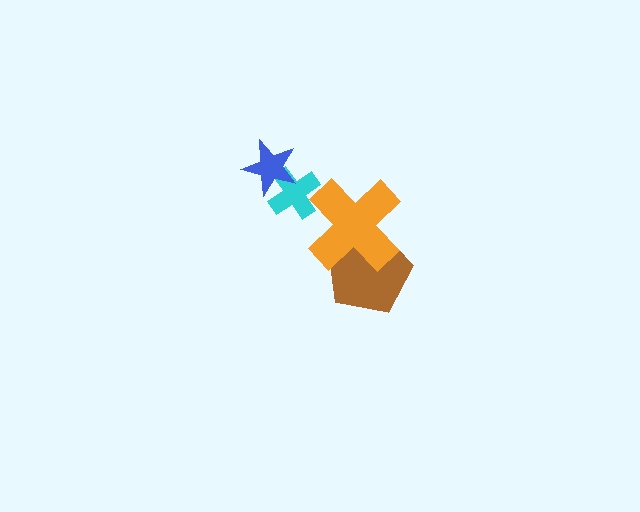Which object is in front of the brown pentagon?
The orange cross is in front of the brown pentagon.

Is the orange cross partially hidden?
No, no other shape covers it.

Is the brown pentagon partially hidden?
Yes, it is partially covered by another shape.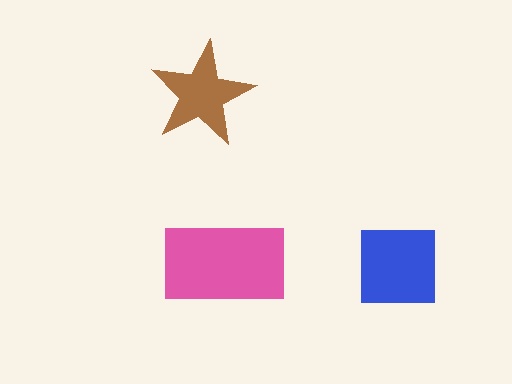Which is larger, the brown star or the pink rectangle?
The pink rectangle.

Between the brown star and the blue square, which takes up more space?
The blue square.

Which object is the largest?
The pink rectangle.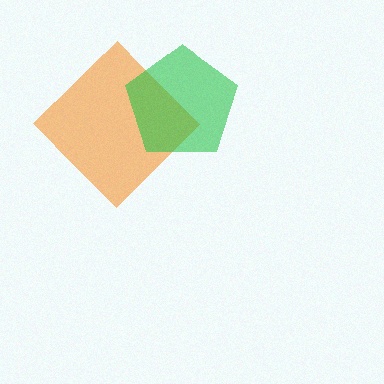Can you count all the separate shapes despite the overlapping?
Yes, there are 2 separate shapes.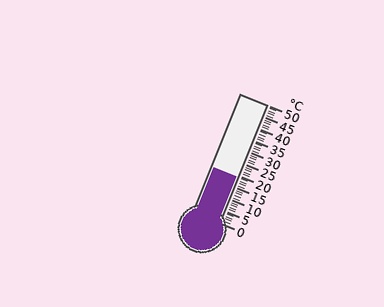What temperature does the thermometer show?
The thermometer shows approximately 19°C.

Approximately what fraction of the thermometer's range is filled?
The thermometer is filled to approximately 40% of its range.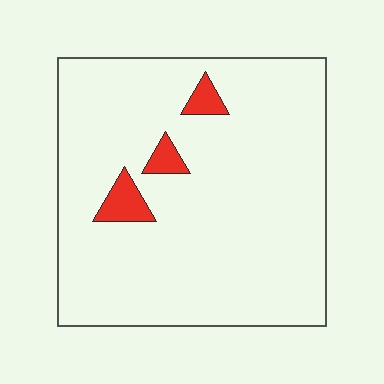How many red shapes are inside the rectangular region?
3.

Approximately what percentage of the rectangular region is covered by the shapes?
Approximately 5%.